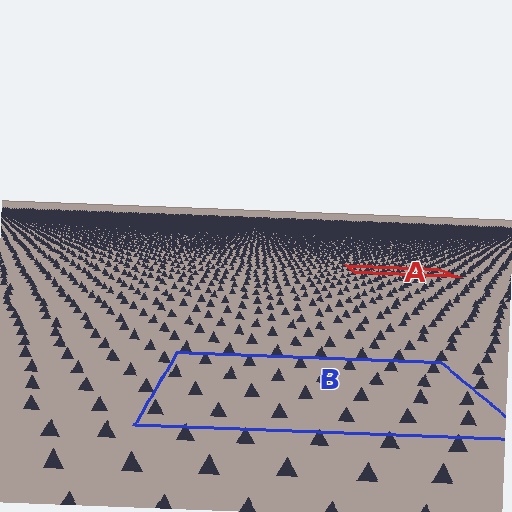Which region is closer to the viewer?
Region B is closer. The texture elements there are larger and more spread out.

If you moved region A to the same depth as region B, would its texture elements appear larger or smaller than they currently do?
They would appear larger. At a closer depth, the same texture elements are projected at a bigger on-screen size.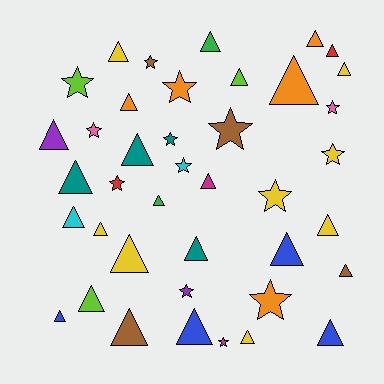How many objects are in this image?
There are 40 objects.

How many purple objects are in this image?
There are 2 purple objects.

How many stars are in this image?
There are 14 stars.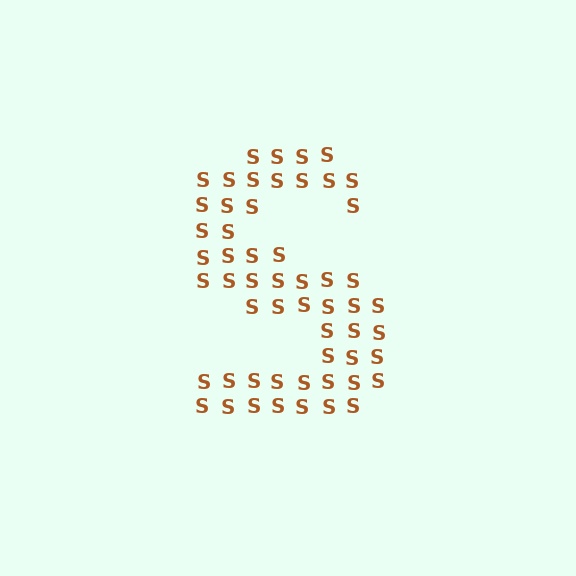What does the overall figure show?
The overall figure shows the letter S.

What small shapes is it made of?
It is made of small letter S's.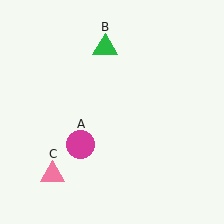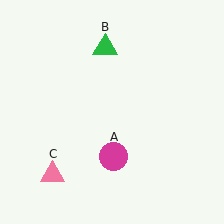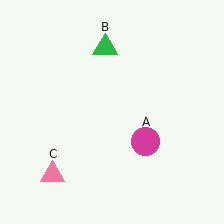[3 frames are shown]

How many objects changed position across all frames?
1 object changed position: magenta circle (object A).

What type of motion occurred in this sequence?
The magenta circle (object A) rotated counterclockwise around the center of the scene.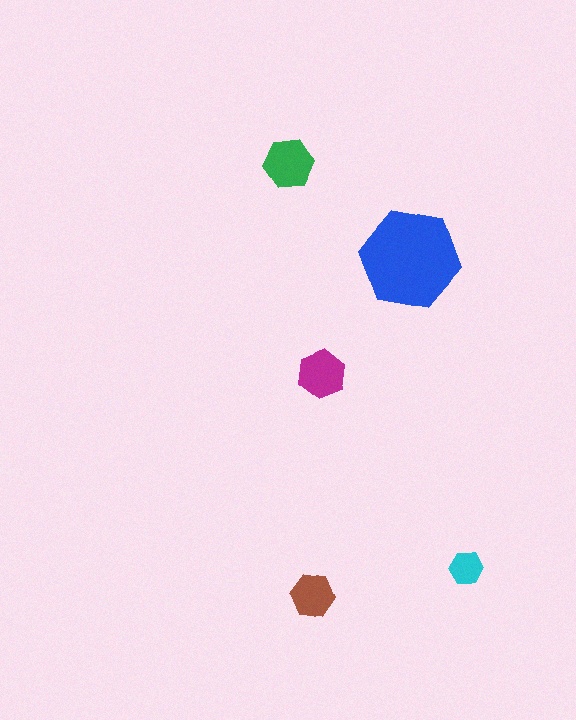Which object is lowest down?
The brown hexagon is bottommost.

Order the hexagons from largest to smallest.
the blue one, the green one, the magenta one, the brown one, the cyan one.